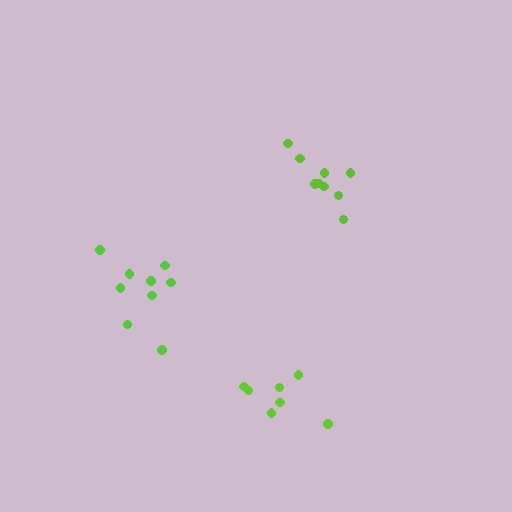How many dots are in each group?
Group 1: 9 dots, Group 2: 9 dots, Group 3: 7 dots (25 total).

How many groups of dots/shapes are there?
There are 3 groups.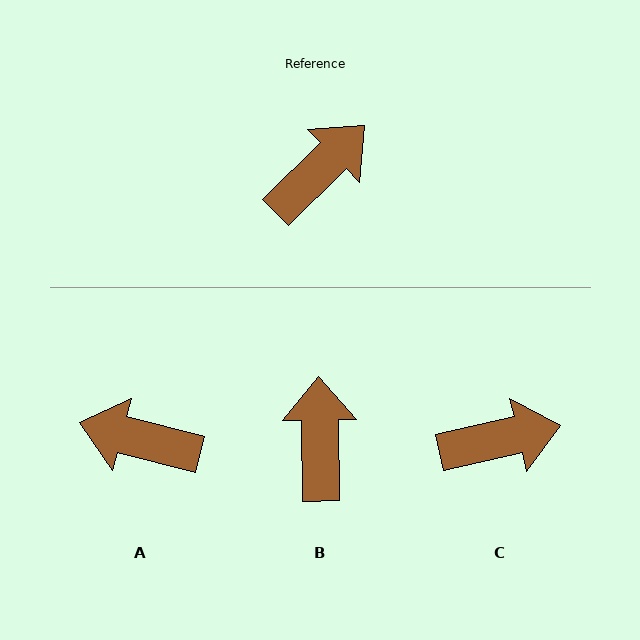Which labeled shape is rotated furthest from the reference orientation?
A, about 120 degrees away.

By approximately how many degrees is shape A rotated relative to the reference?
Approximately 120 degrees counter-clockwise.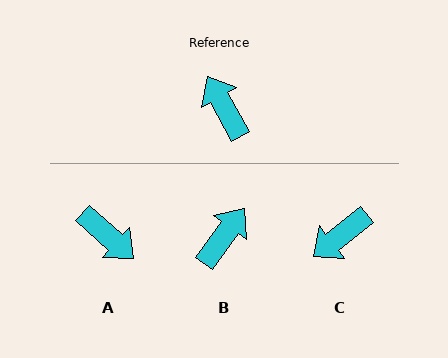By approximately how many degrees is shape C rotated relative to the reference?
Approximately 99 degrees counter-clockwise.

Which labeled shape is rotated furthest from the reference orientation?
A, about 161 degrees away.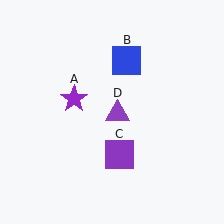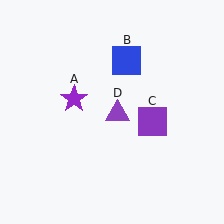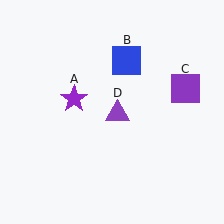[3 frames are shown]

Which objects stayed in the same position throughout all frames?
Purple star (object A) and blue square (object B) and purple triangle (object D) remained stationary.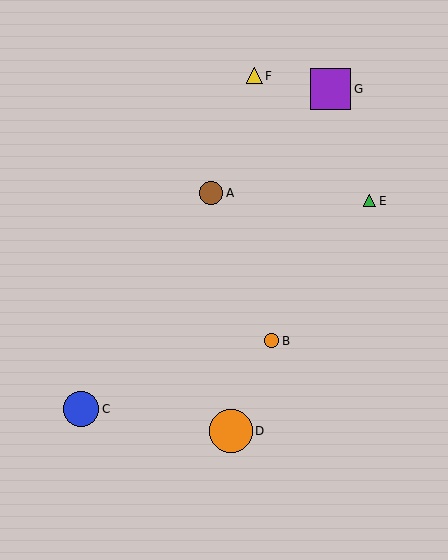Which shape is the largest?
The orange circle (labeled D) is the largest.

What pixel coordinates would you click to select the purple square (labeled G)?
Click at (331, 89) to select the purple square G.